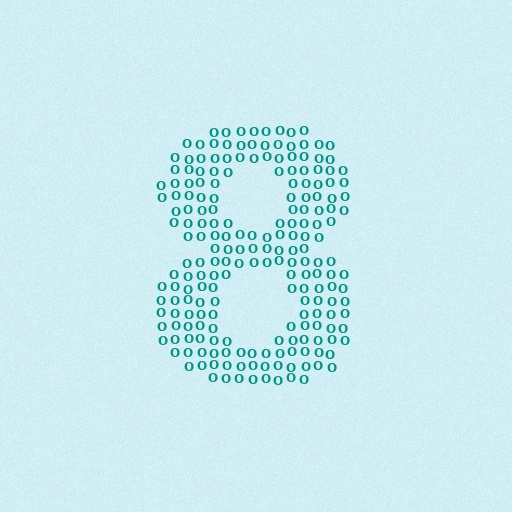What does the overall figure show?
The overall figure shows the digit 8.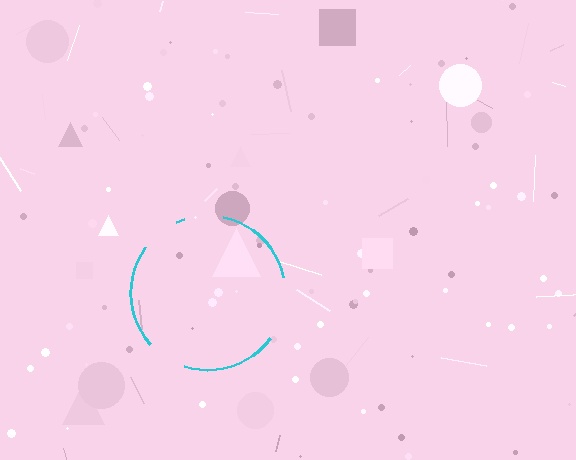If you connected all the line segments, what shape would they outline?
They would outline a circle.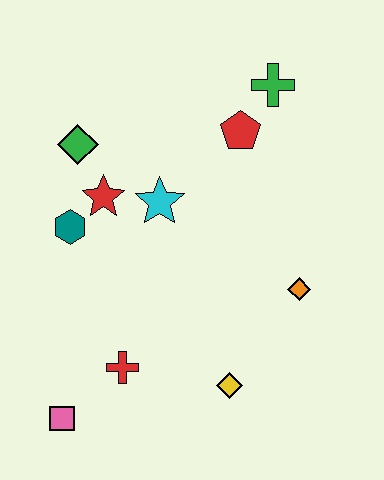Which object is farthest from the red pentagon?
The pink square is farthest from the red pentagon.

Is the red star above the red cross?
Yes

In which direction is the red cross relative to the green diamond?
The red cross is below the green diamond.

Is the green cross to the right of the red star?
Yes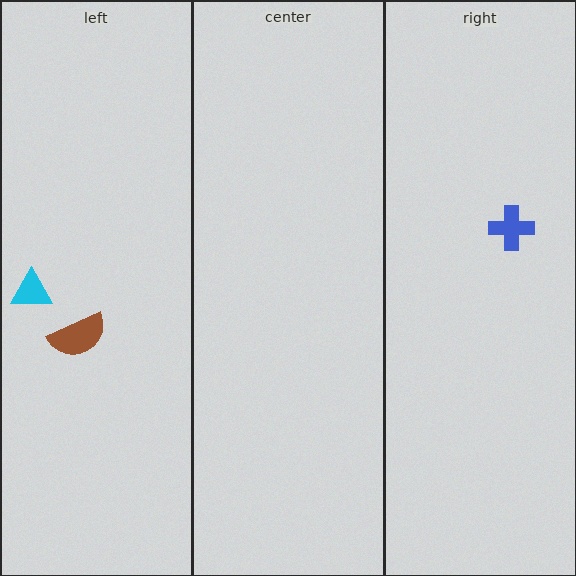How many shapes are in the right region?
1.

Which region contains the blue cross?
The right region.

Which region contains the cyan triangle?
The left region.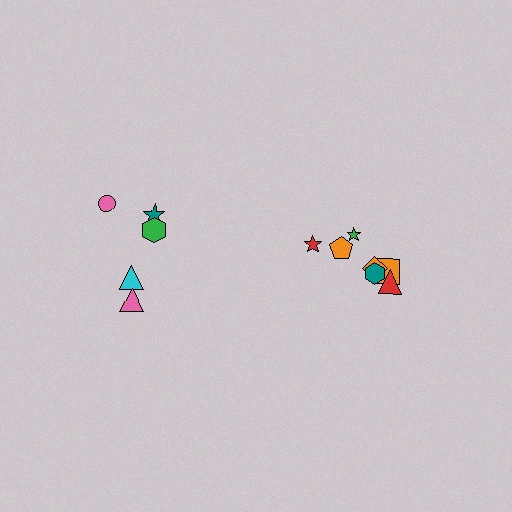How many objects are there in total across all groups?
There are 12 objects.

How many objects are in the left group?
There are 5 objects.